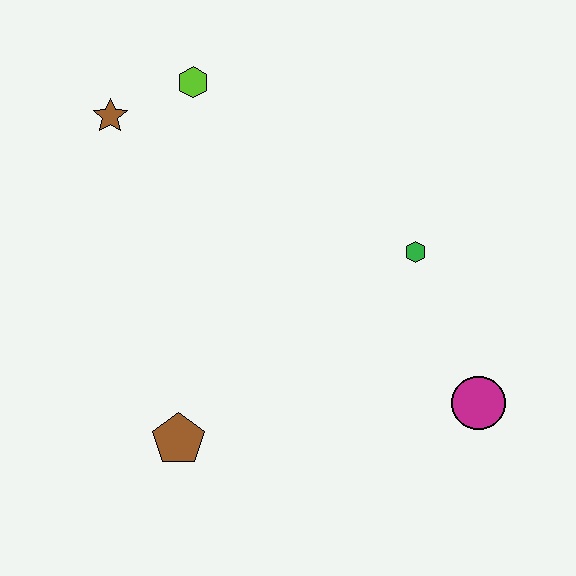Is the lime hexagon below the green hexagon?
No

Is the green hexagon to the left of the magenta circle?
Yes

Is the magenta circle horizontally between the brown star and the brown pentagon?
No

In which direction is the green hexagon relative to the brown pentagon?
The green hexagon is to the right of the brown pentagon.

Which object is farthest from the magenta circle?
The brown star is farthest from the magenta circle.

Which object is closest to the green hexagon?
The magenta circle is closest to the green hexagon.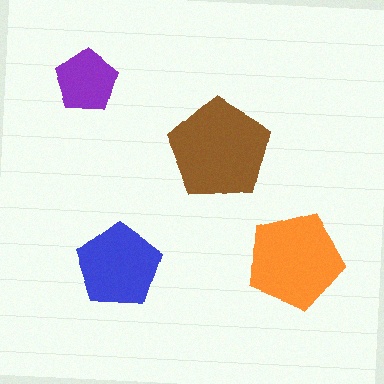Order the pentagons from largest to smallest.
the brown one, the orange one, the blue one, the purple one.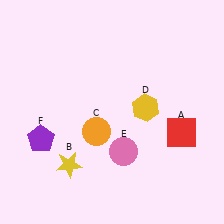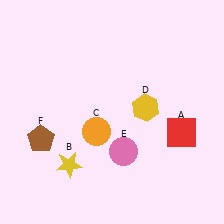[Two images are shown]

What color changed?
The pentagon (F) changed from purple in Image 1 to brown in Image 2.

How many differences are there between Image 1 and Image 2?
There is 1 difference between the two images.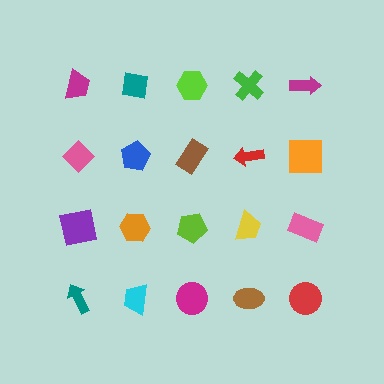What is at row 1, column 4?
A green cross.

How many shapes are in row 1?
5 shapes.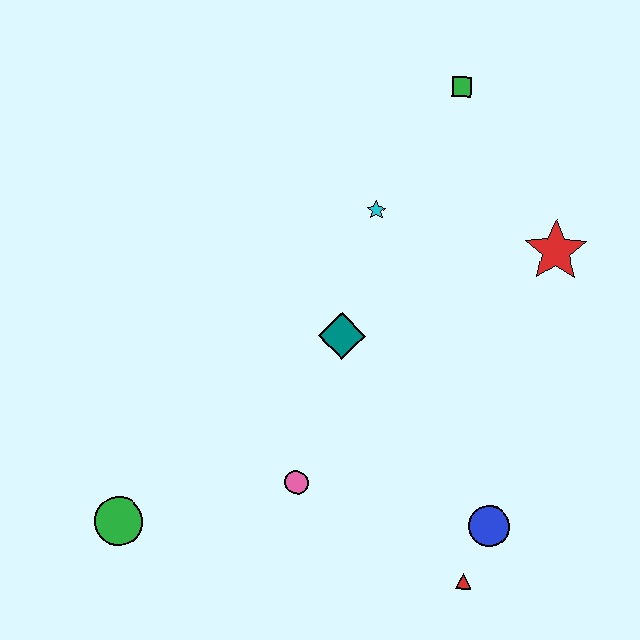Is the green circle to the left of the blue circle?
Yes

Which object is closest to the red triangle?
The blue circle is closest to the red triangle.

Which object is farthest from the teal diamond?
The green circle is farthest from the teal diamond.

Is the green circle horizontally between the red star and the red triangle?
No